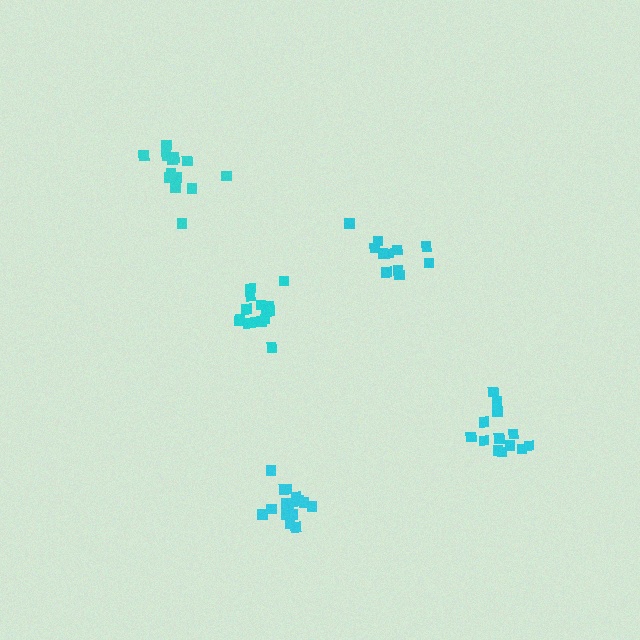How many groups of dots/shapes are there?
There are 5 groups.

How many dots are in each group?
Group 1: 16 dots, Group 2: 13 dots, Group 3: 15 dots, Group 4: 11 dots, Group 5: 13 dots (68 total).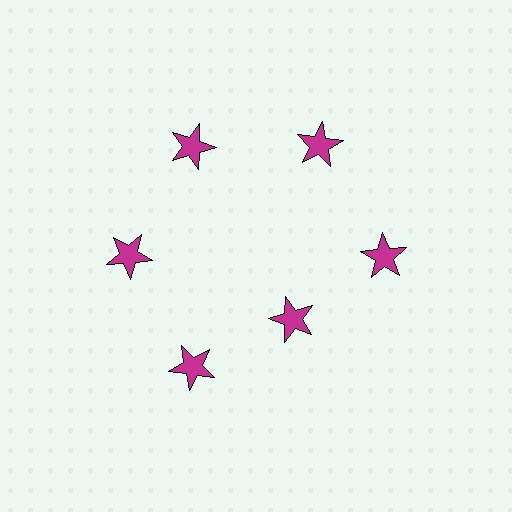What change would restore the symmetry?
The symmetry would be restored by moving it outward, back onto the ring so that all 6 stars sit at equal angles and equal distance from the center.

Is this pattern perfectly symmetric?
No. The 6 magenta stars are arranged in a ring, but one element near the 5 o'clock position is pulled inward toward the center, breaking the 6-fold rotational symmetry.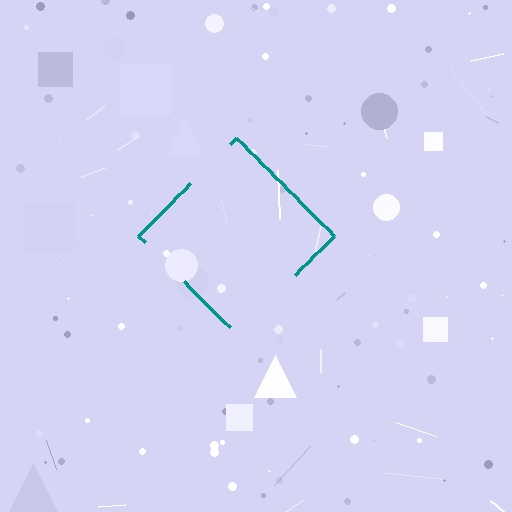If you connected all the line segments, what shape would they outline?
They would outline a diamond.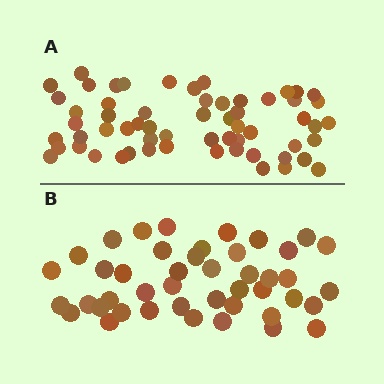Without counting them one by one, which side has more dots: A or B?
Region A (the top region) has more dots.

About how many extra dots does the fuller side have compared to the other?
Region A has approximately 15 more dots than region B.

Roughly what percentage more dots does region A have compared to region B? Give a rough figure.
About 35% more.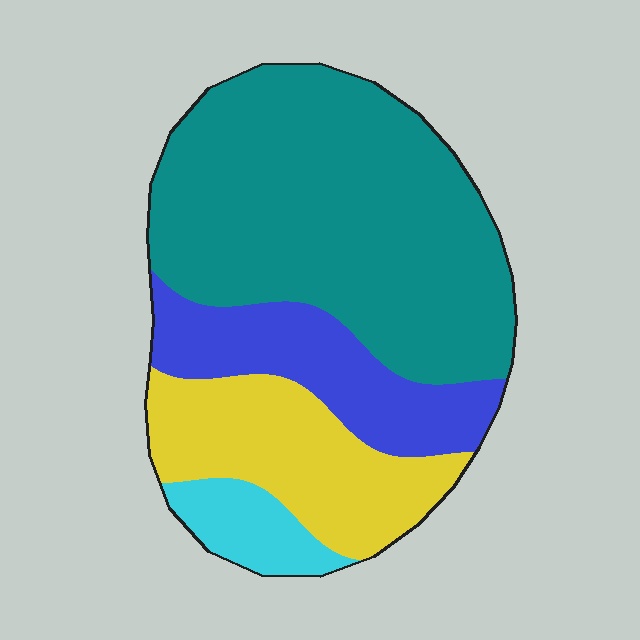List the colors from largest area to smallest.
From largest to smallest: teal, yellow, blue, cyan.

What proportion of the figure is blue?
Blue takes up about one sixth (1/6) of the figure.